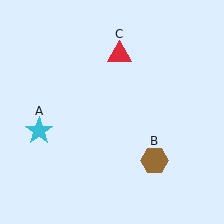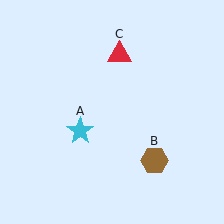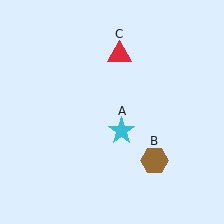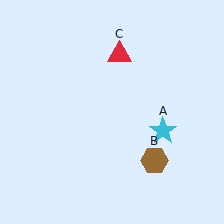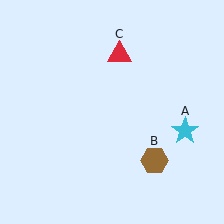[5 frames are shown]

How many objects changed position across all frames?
1 object changed position: cyan star (object A).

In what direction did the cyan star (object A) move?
The cyan star (object A) moved right.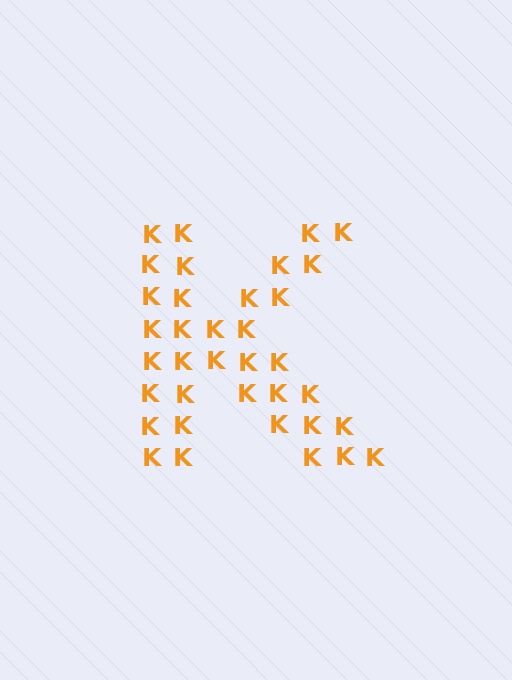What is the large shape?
The large shape is the letter K.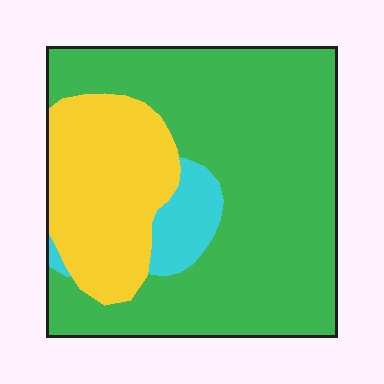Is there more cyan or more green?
Green.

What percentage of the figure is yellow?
Yellow takes up about one quarter (1/4) of the figure.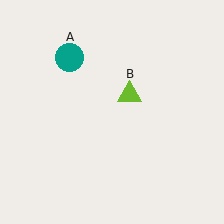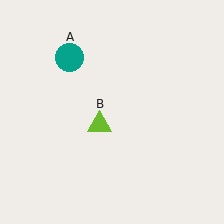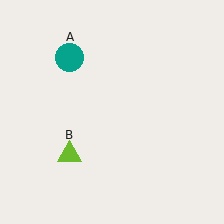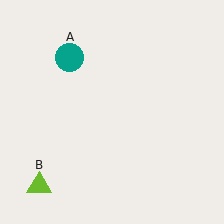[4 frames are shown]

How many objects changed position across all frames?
1 object changed position: lime triangle (object B).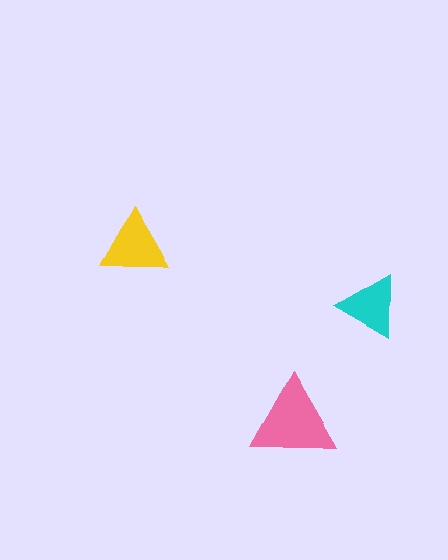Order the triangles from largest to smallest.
the pink one, the yellow one, the cyan one.